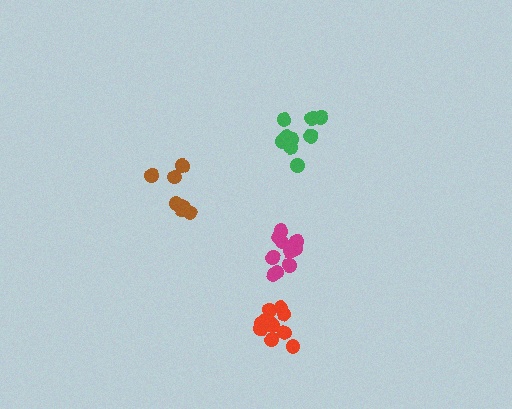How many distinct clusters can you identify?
There are 4 distinct clusters.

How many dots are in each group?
Group 1: 10 dots, Group 2: 7 dots, Group 3: 10 dots, Group 4: 11 dots (38 total).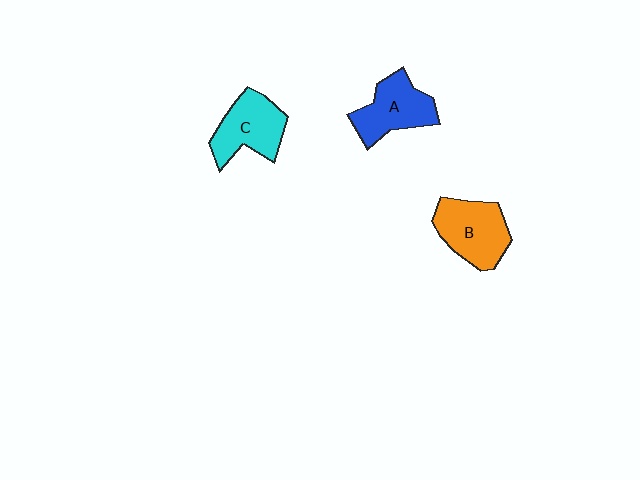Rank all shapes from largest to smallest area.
From largest to smallest: B (orange), C (cyan), A (blue).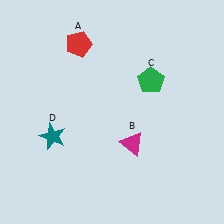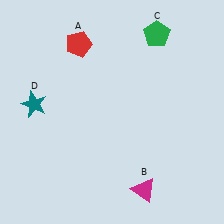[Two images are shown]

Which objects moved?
The objects that moved are: the magenta triangle (B), the green pentagon (C), the teal star (D).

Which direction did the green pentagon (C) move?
The green pentagon (C) moved up.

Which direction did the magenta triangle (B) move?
The magenta triangle (B) moved down.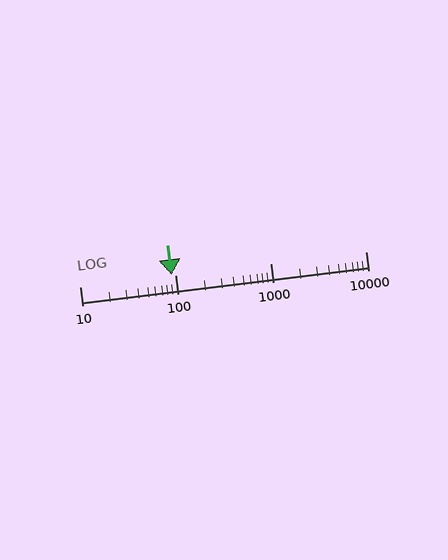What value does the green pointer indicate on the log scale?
The pointer indicates approximately 92.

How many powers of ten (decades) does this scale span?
The scale spans 3 decades, from 10 to 10000.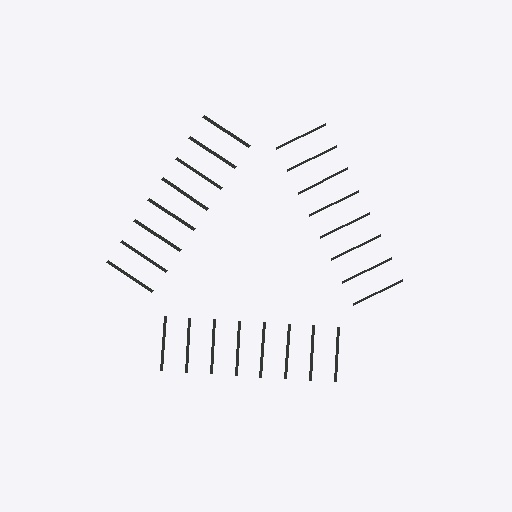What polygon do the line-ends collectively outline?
An illusory triangle — the line segments terminate on its edges but no continuous stroke is drawn.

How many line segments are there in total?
24 — 8 along each of the 3 edges.